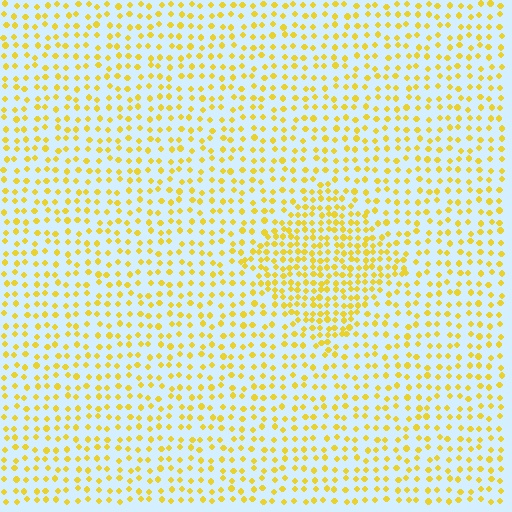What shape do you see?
I see a diamond.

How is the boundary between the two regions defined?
The boundary is defined by a change in element density (approximately 1.9x ratio). All elements are the same color, size, and shape.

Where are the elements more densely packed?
The elements are more densely packed inside the diamond boundary.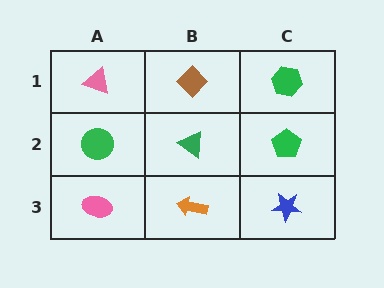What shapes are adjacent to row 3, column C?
A green pentagon (row 2, column C), an orange arrow (row 3, column B).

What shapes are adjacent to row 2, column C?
A green hexagon (row 1, column C), a blue star (row 3, column C), a green triangle (row 2, column B).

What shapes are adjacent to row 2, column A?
A pink triangle (row 1, column A), a pink ellipse (row 3, column A), a green triangle (row 2, column B).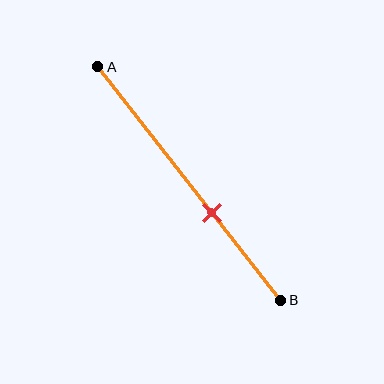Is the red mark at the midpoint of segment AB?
No, the mark is at about 65% from A, not at the 50% midpoint.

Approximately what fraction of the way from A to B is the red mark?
The red mark is approximately 65% of the way from A to B.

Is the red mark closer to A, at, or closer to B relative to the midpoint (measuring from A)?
The red mark is closer to point B than the midpoint of segment AB.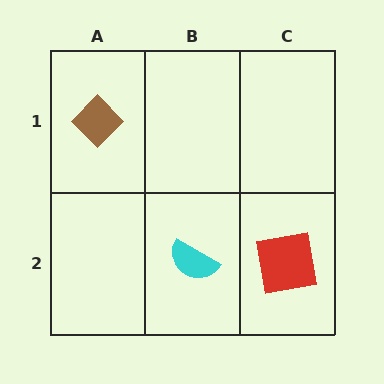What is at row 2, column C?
A red square.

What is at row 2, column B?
A cyan semicircle.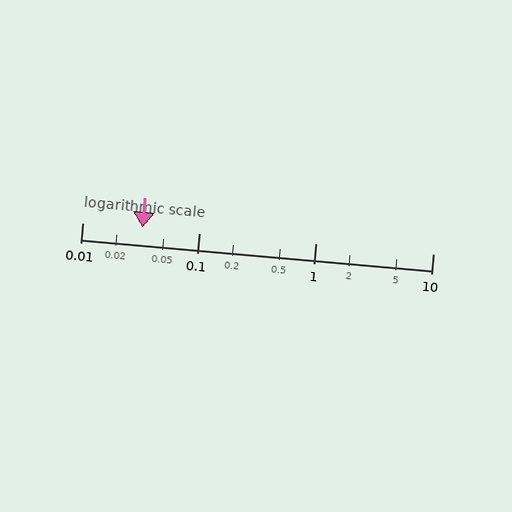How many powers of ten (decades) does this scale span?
The scale spans 3 decades, from 0.01 to 10.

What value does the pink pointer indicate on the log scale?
The pointer indicates approximately 0.033.